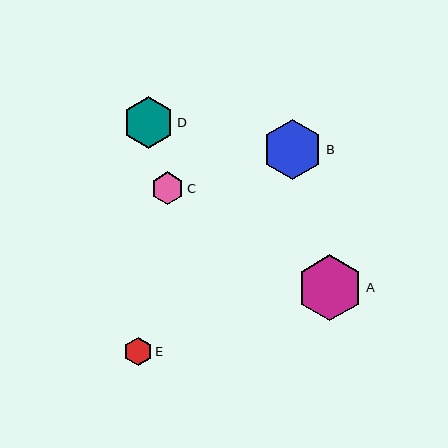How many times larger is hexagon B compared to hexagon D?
Hexagon B is approximately 1.2 times the size of hexagon D.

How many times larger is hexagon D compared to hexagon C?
Hexagon D is approximately 1.6 times the size of hexagon C.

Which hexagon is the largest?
Hexagon A is the largest with a size of approximately 66 pixels.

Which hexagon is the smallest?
Hexagon E is the smallest with a size of approximately 28 pixels.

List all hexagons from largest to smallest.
From largest to smallest: A, B, D, C, E.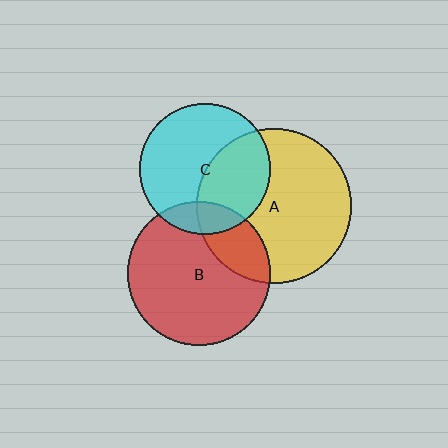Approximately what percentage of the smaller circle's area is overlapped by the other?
Approximately 40%.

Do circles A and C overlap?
Yes.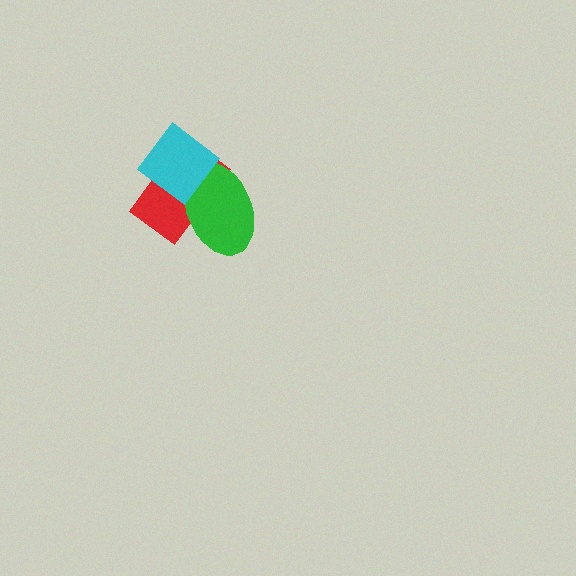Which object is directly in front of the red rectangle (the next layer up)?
The green ellipse is directly in front of the red rectangle.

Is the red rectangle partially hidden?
Yes, it is partially covered by another shape.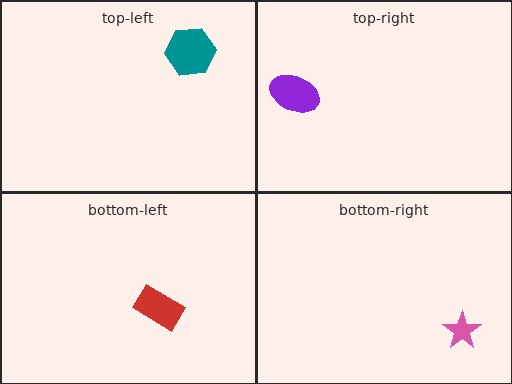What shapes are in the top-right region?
The purple ellipse.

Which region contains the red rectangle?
The bottom-left region.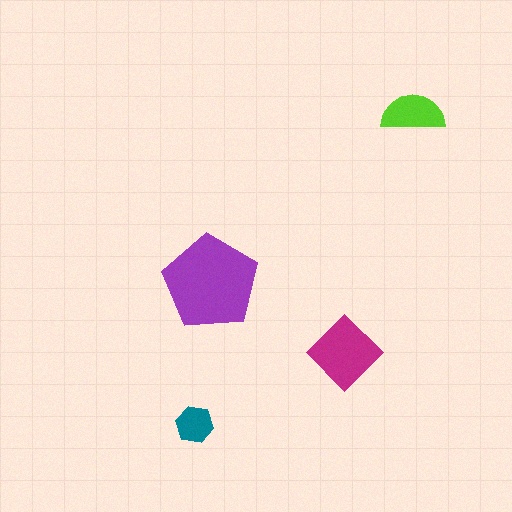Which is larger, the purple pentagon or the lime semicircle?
The purple pentagon.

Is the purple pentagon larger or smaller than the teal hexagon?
Larger.